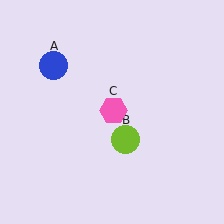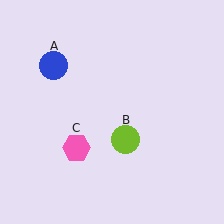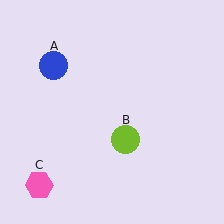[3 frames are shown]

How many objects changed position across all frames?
1 object changed position: pink hexagon (object C).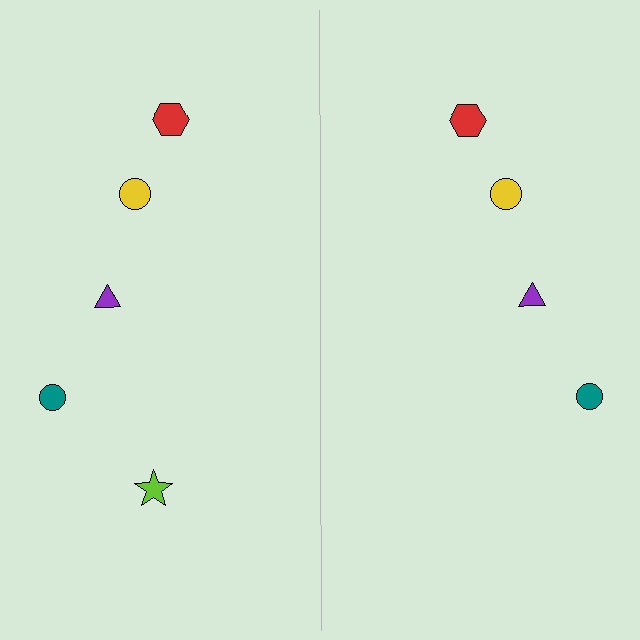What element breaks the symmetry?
A lime star is missing from the right side.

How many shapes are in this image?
There are 9 shapes in this image.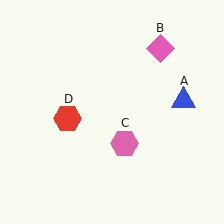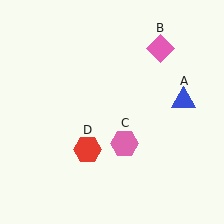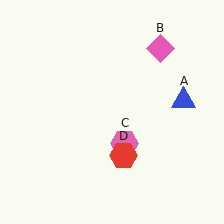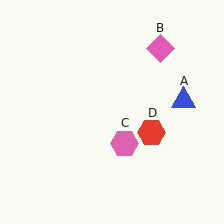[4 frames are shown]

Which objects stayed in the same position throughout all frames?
Blue triangle (object A) and pink diamond (object B) and pink hexagon (object C) remained stationary.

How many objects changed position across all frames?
1 object changed position: red hexagon (object D).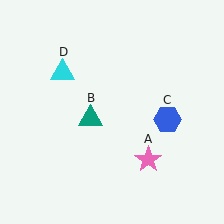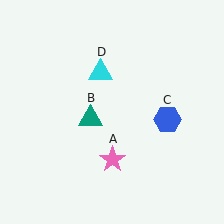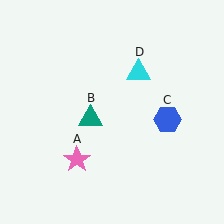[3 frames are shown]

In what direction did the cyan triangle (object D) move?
The cyan triangle (object D) moved right.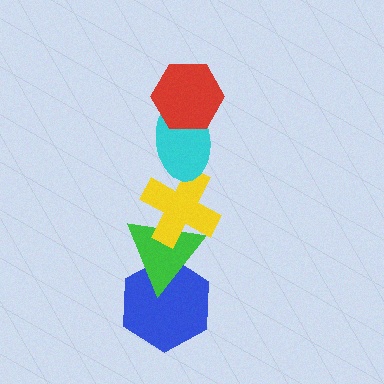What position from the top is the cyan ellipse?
The cyan ellipse is 2nd from the top.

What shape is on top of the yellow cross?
The cyan ellipse is on top of the yellow cross.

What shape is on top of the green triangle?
The yellow cross is on top of the green triangle.